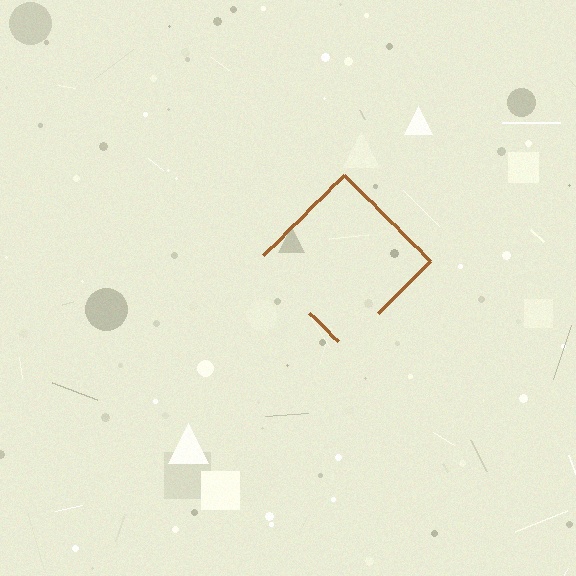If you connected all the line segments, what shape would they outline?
They would outline a diamond.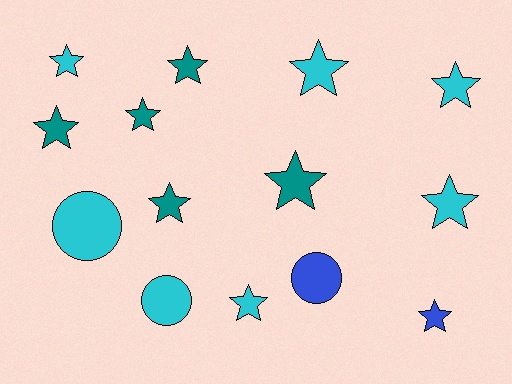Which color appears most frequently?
Cyan, with 7 objects.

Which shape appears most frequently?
Star, with 11 objects.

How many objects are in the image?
There are 14 objects.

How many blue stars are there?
There is 1 blue star.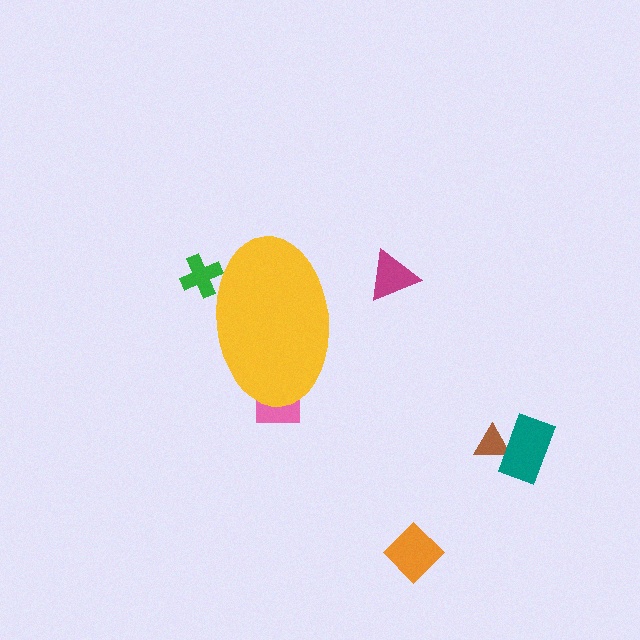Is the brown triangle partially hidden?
No, the brown triangle is fully visible.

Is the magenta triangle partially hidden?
No, the magenta triangle is fully visible.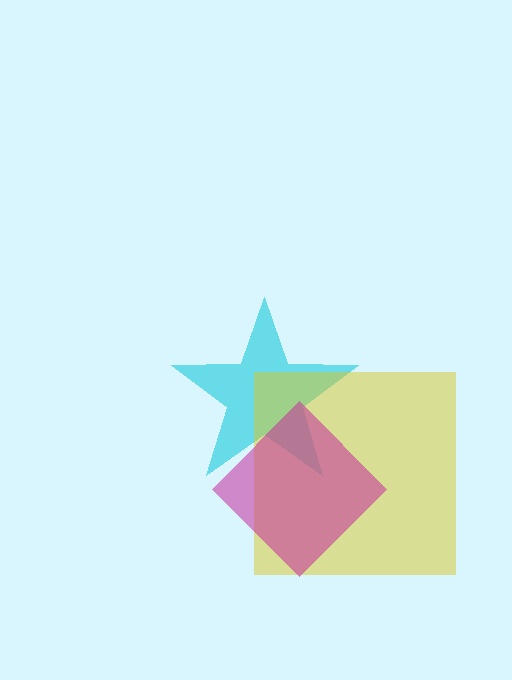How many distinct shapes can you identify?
There are 3 distinct shapes: a cyan star, a yellow square, a magenta diamond.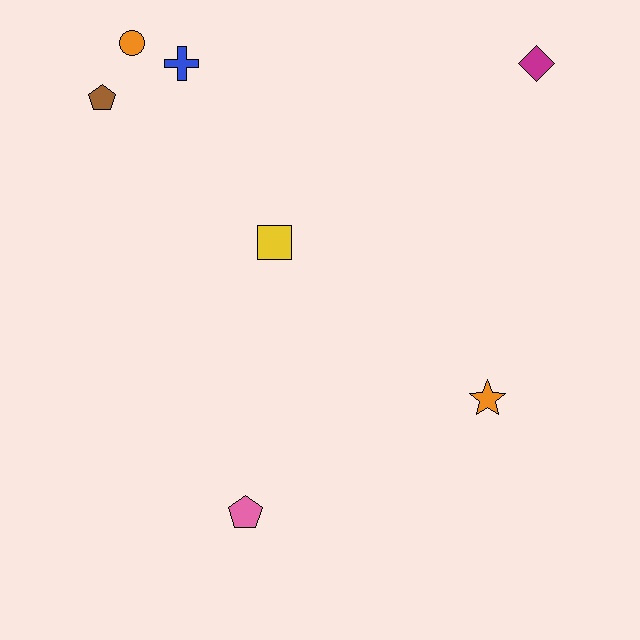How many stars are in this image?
There is 1 star.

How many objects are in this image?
There are 7 objects.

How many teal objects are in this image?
There are no teal objects.